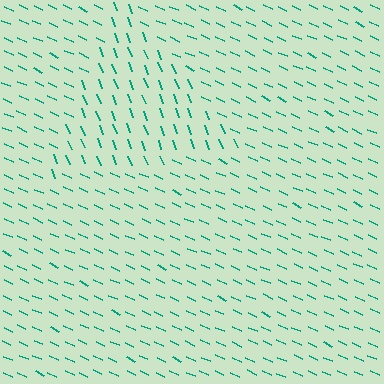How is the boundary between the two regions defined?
The boundary is defined purely by a change in line orientation (approximately 45 degrees difference). All lines are the same color and thickness.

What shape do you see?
I see a triangle.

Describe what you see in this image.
The image is filled with small teal line segments. A triangle region in the image has lines oriented differently from the surrounding lines, creating a visible texture boundary.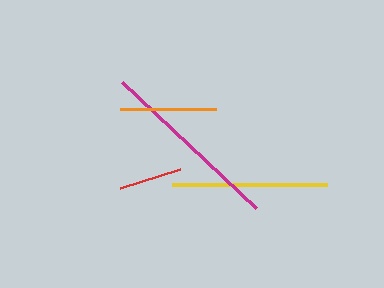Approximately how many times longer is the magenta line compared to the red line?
The magenta line is approximately 2.9 times the length of the red line.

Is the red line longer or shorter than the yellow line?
The yellow line is longer than the red line.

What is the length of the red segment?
The red segment is approximately 63 pixels long.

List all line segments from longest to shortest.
From longest to shortest: magenta, yellow, orange, red.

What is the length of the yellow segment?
The yellow segment is approximately 155 pixels long.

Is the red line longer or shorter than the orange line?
The orange line is longer than the red line.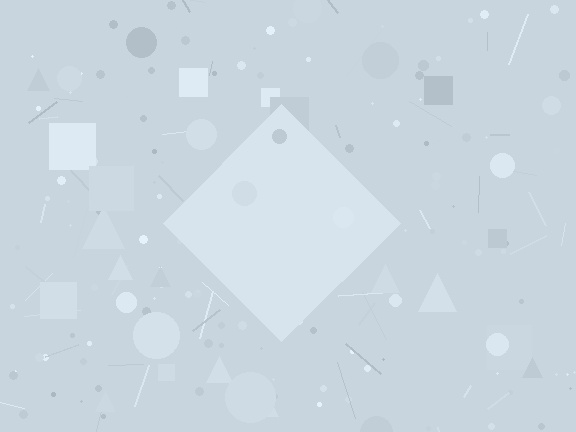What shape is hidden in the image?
A diamond is hidden in the image.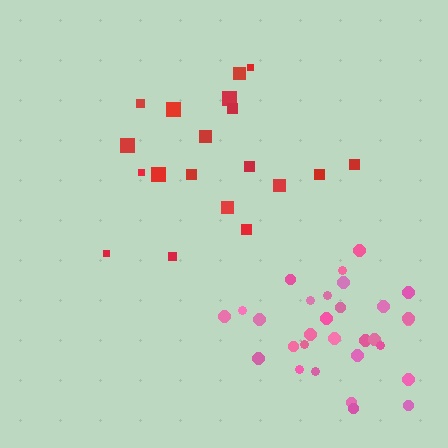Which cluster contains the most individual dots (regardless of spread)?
Pink (30).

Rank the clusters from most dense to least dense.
pink, red.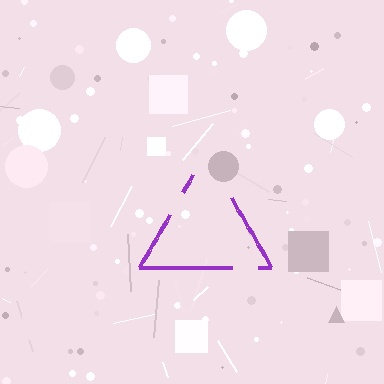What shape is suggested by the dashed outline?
The dashed outline suggests a triangle.